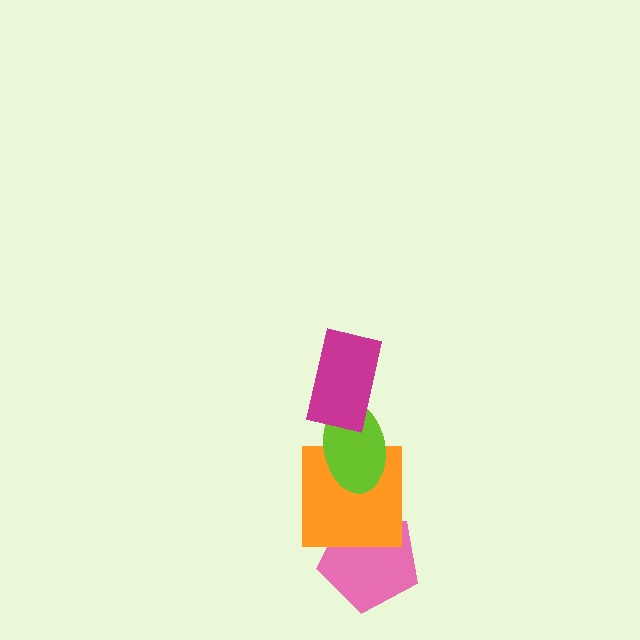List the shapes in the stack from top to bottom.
From top to bottom: the magenta rectangle, the lime ellipse, the orange square, the pink pentagon.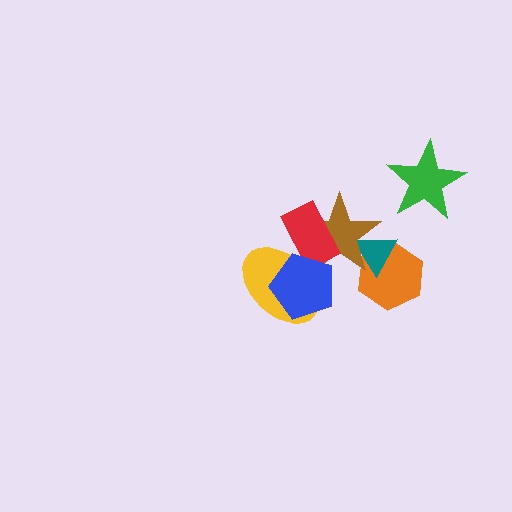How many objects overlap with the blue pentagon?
3 objects overlap with the blue pentagon.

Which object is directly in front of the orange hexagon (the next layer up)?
The teal triangle is directly in front of the orange hexagon.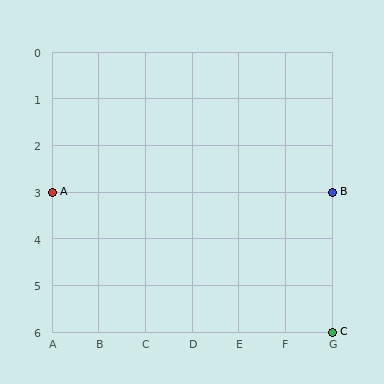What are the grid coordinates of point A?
Point A is at grid coordinates (A, 3).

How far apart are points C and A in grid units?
Points C and A are 6 columns and 3 rows apart (about 6.7 grid units diagonally).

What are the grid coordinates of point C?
Point C is at grid coordinates (G, 6).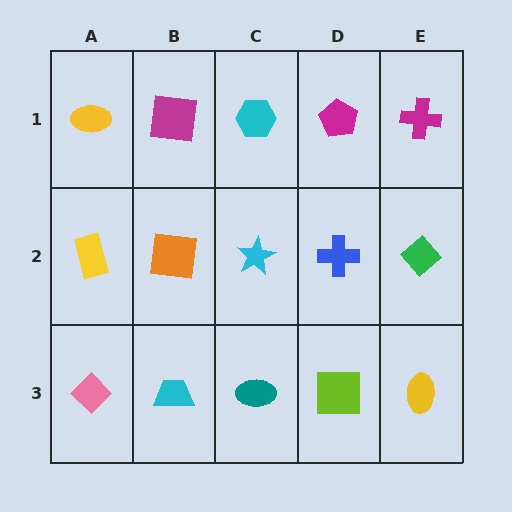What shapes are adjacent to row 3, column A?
A yellow rectangle (row 2, column A), a cyan trapezoid (row 3, column B).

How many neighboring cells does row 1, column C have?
3.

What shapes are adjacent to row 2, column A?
A yellow ellipse (row 1, column A), a pink diamond (row 3, column A), an orange square (row 2, column B).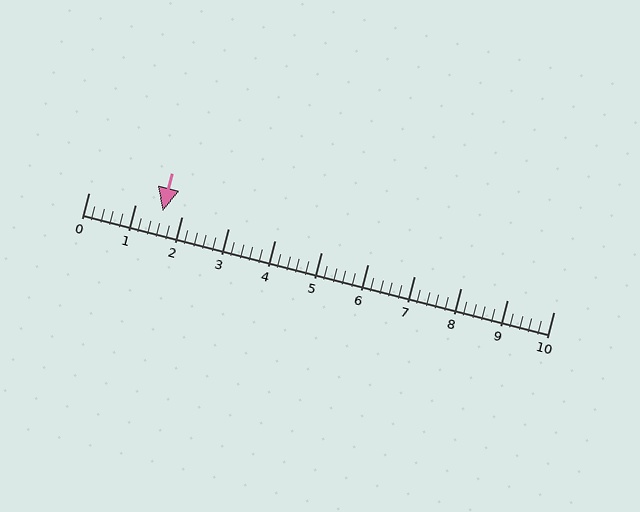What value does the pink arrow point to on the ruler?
The pink arrow points to approximately 1.6.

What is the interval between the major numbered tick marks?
The major tick marks are spaced 1 units apart.